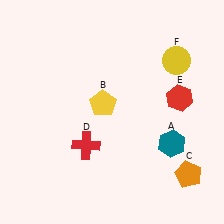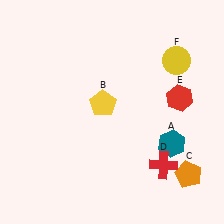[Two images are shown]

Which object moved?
The red cross (D) moved right.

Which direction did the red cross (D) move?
The red cross (D) moved right.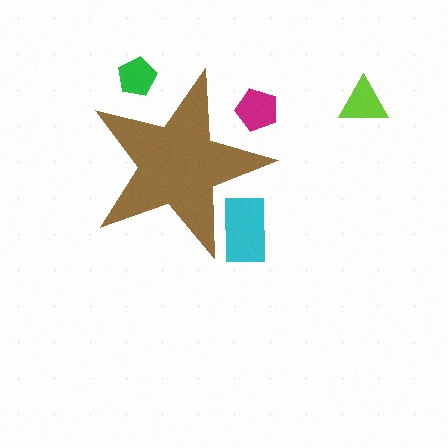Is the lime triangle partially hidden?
No, the lime triangle is fully visible.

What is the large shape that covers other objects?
A brown star.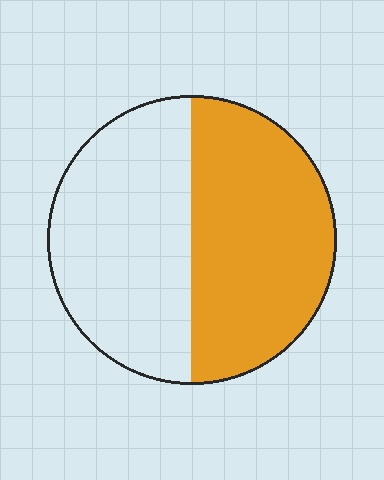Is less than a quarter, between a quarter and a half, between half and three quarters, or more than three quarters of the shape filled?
Between half and three quarters.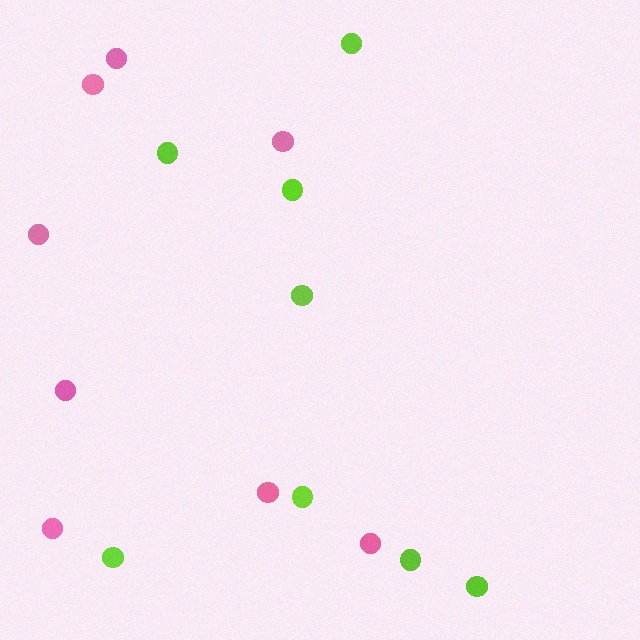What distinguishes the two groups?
There are 2 groups: one group of lime circles (8) and one group of pink circles (8).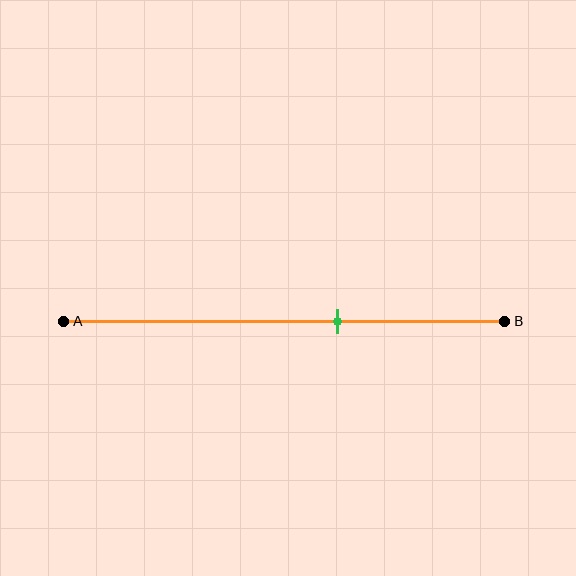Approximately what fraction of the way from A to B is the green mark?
The green mark is approximately 60% of the way from A to B.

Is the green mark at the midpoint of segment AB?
No, the mark is at about 60% from A, not at the 50% midpoint.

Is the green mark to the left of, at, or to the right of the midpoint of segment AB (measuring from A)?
The green mark is to the right of the midpoint of segment AB.